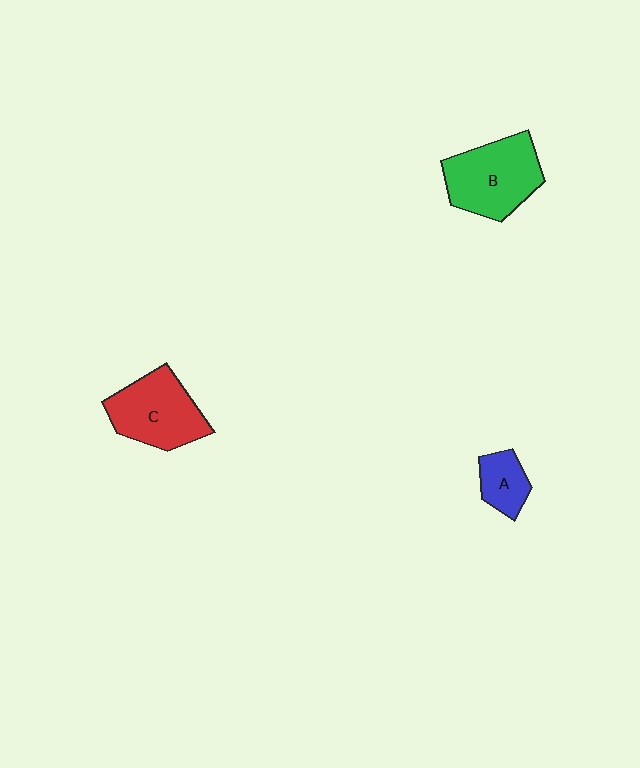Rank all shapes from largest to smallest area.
From largest to smallest: B (green), C (red), A (blue).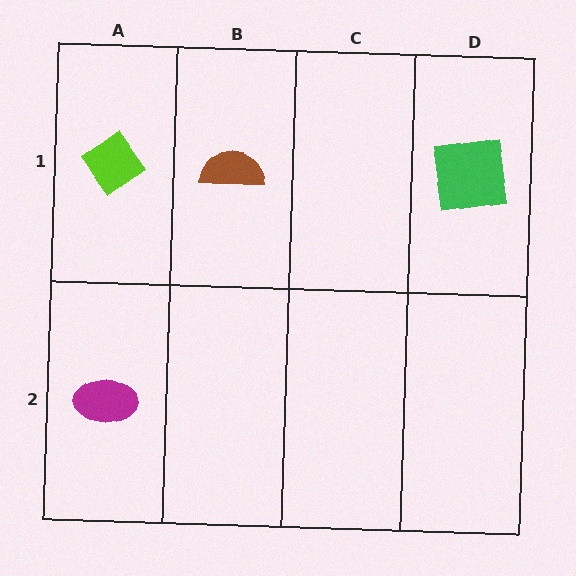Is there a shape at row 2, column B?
No, that cell is empty.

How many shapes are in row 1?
3 shapes.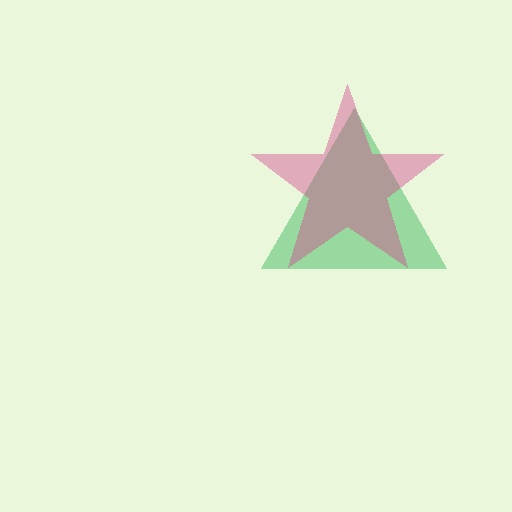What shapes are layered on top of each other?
The layered shapes are: a green triangle, a magenta star.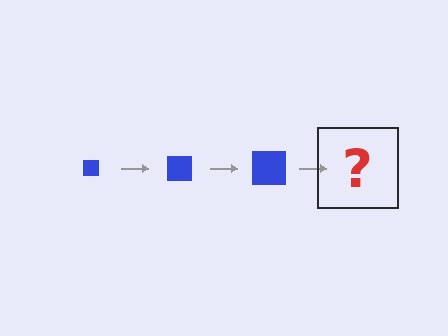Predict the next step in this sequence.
The next step is a blue square, larger than the previous one.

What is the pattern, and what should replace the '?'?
The pattern is that the square gets progressively larger each step. The '?' should be a blue square, larger than the previous one.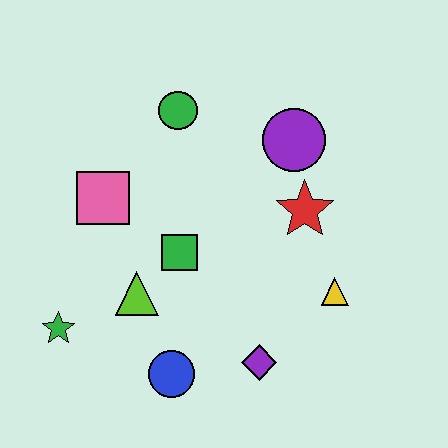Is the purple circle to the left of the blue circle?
No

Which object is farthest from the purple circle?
The green star is farthest from the purple circle.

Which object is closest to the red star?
The purple circle is closest to the red star.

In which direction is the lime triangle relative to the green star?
The lime triangle is to the right of the green star.